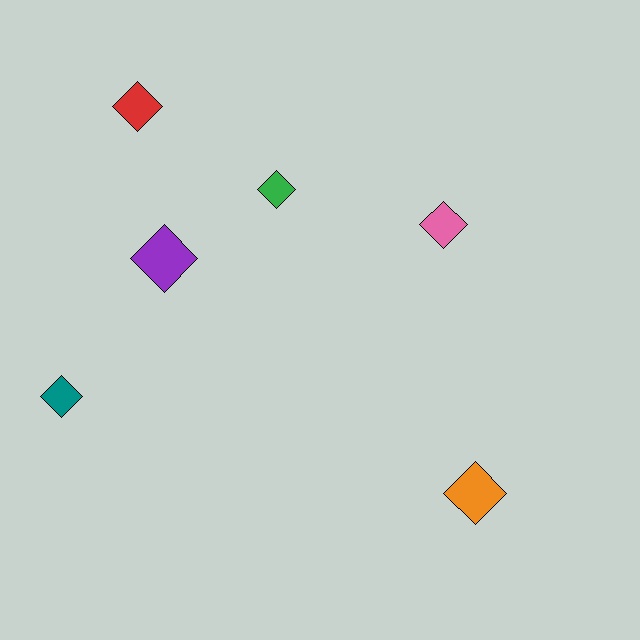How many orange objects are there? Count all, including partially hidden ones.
There is 1 orange object.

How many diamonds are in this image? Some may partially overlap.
There are 6 diamonds.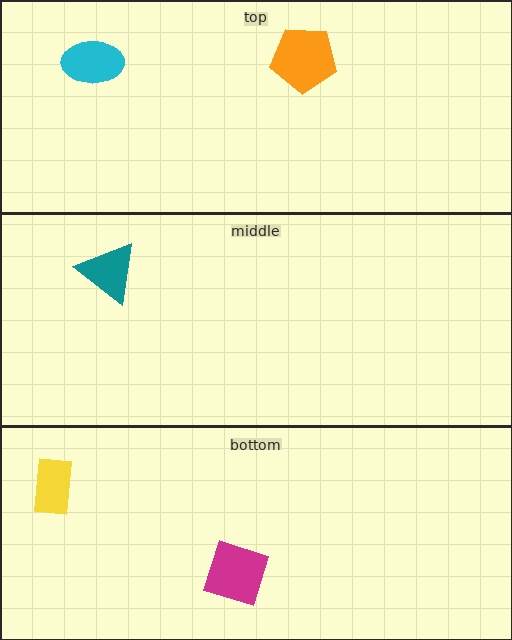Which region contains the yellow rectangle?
The bottom region.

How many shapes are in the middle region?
1.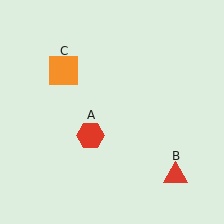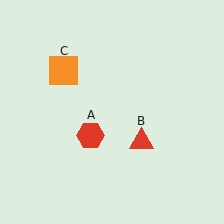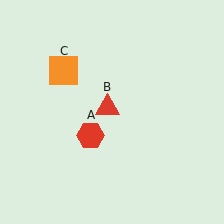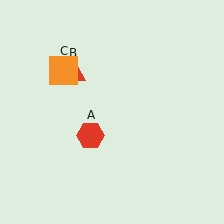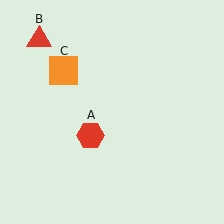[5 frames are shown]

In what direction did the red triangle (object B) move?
The red triangle (object B) moved up and to the left.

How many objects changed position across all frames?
1 object changed position: red triangle (object B).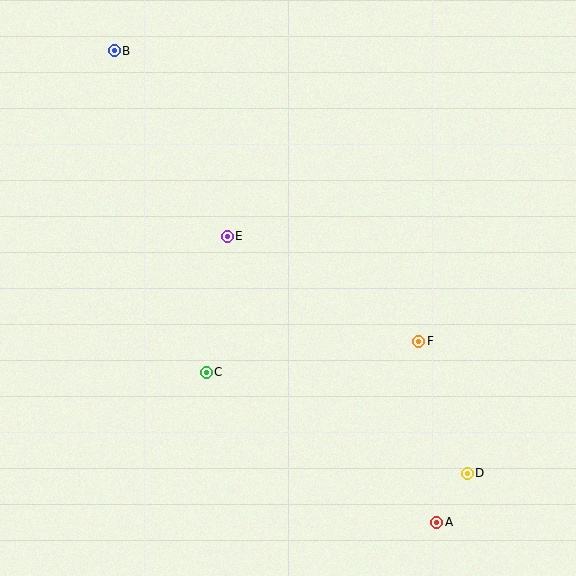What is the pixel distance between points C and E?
The distance between C and E is 138 pixels.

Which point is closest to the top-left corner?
Point B is closest to the top-left corner.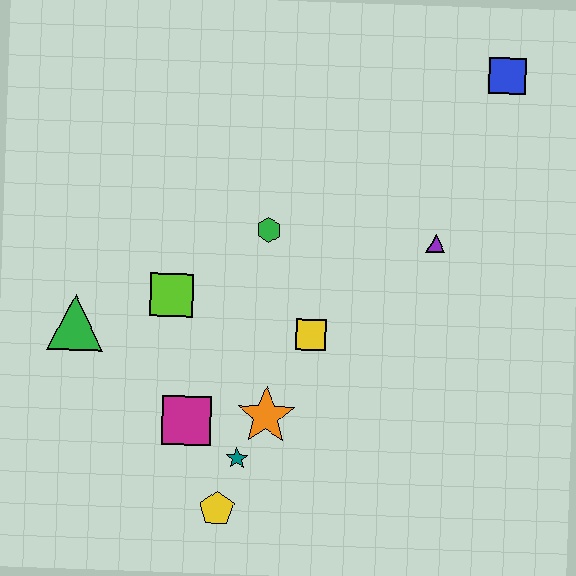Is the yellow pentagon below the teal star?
Yes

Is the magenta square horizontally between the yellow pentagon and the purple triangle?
No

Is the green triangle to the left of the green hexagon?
Yes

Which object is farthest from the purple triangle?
The green triangle is farthest from the purple triangle.